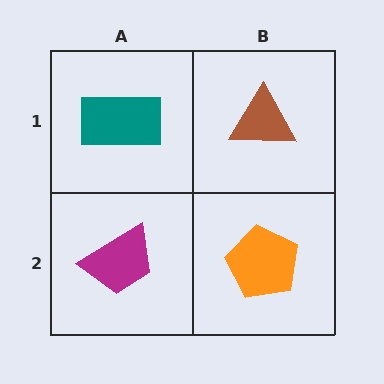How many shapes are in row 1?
2 shapes.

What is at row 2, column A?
A magenta trapezoid.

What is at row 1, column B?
A brown triangle.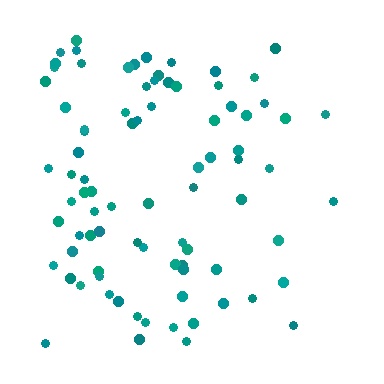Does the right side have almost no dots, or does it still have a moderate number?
Still a moderate number, just noticeably fewer than the left.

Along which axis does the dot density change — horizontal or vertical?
Horizontal.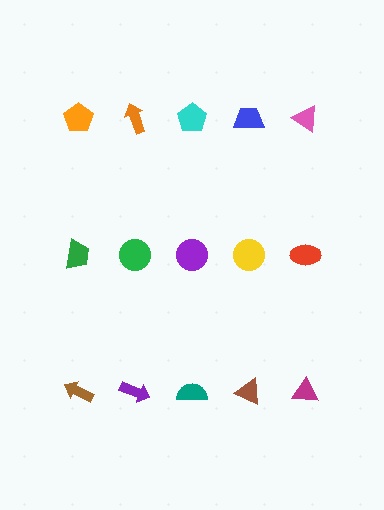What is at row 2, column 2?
A green circle.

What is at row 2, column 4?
A yellow circle.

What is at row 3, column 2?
A purple arrow.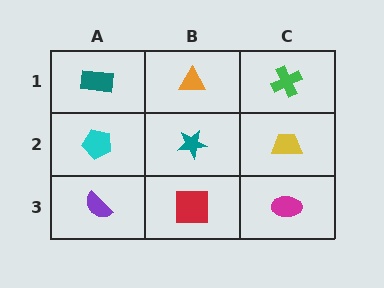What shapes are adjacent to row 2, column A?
A teal rectangle (row 1, column A), a purple semicircle (row 3, column A), a teal star (row 2, column B).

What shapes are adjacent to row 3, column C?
A yellow trapezoid (row 2, column C), a red square (row 3, column B).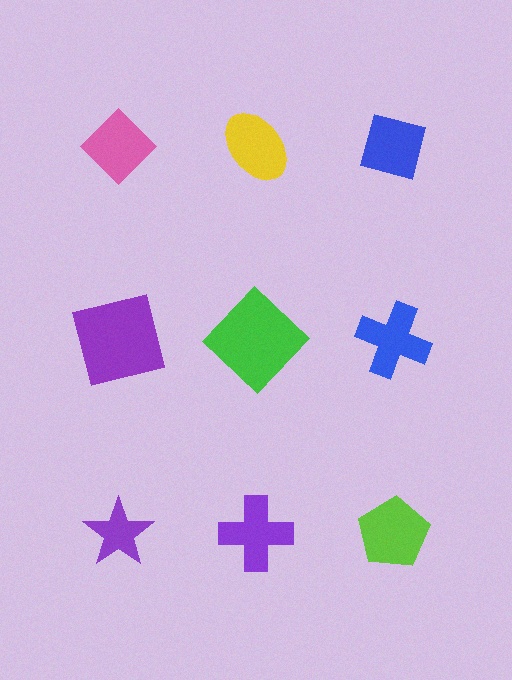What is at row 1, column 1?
A pink diamond.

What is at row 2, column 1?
A purple square.